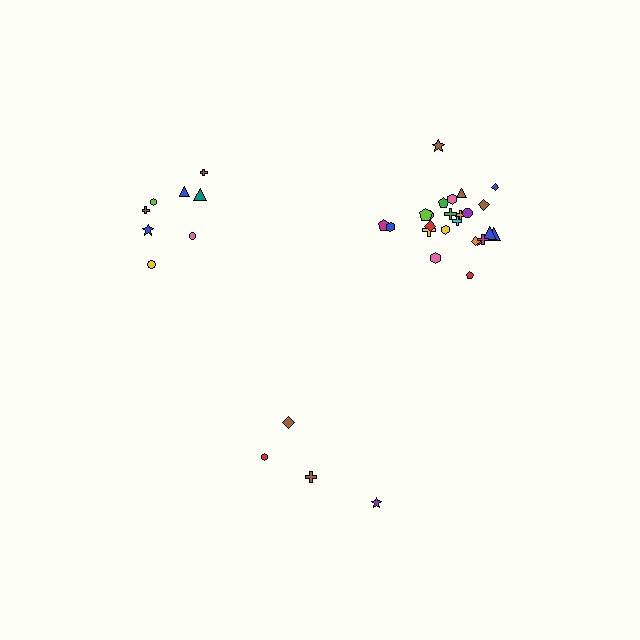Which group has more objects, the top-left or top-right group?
The top-right group.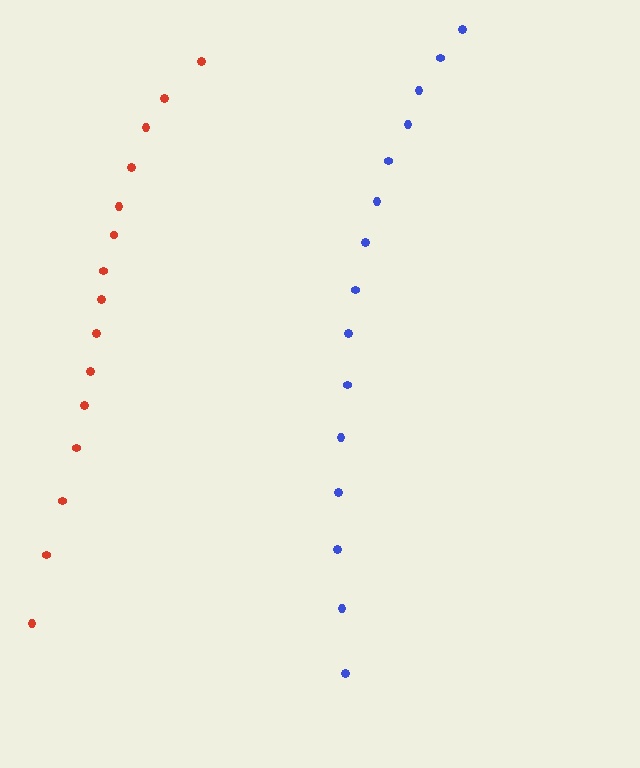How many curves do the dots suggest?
There are 2 distinct paths.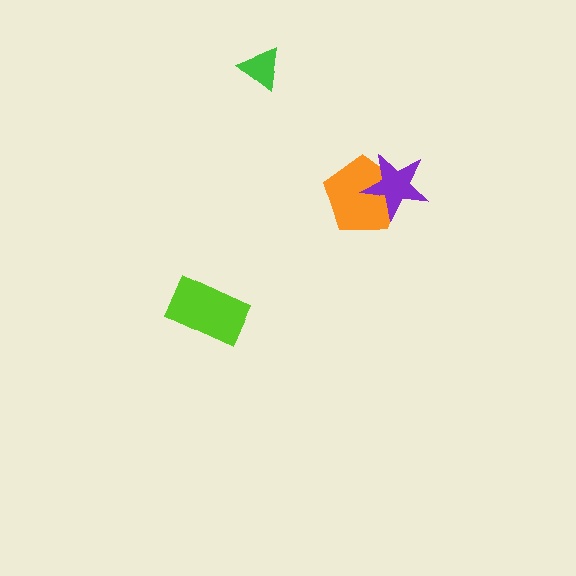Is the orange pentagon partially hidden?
Yes, it is partially covered by another shape.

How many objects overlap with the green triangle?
0 objects overlap with the green triangle.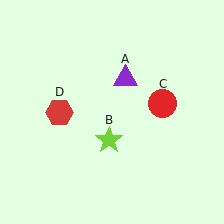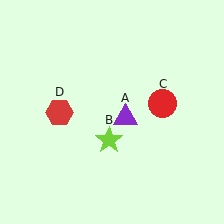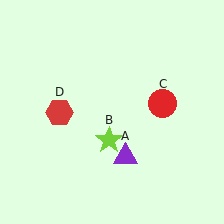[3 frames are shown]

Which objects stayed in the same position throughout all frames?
Lime star (object B) and red circle (object C) and red hexagon (object D) remained stationary.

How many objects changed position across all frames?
1 object changed position: purple triangle (object A).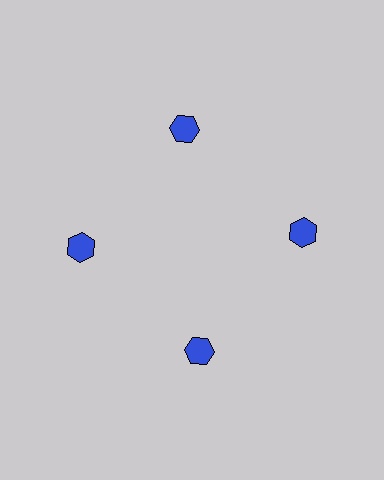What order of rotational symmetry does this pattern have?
This pattern has 4-fold rotational symmetry.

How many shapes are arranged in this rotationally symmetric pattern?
There are 4 shapes, arranged in 4 groups of 1.